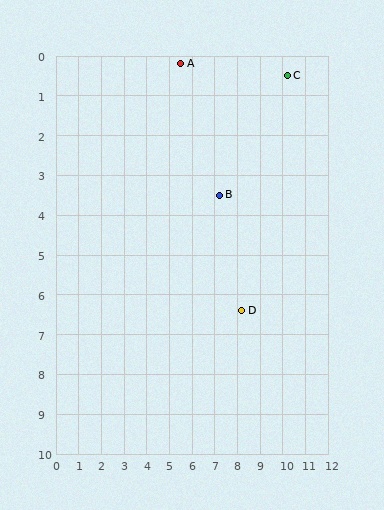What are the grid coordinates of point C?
Point C is at approximately (10.2, 0.5).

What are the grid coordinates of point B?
Point B is at approximately (7.2, 3.5).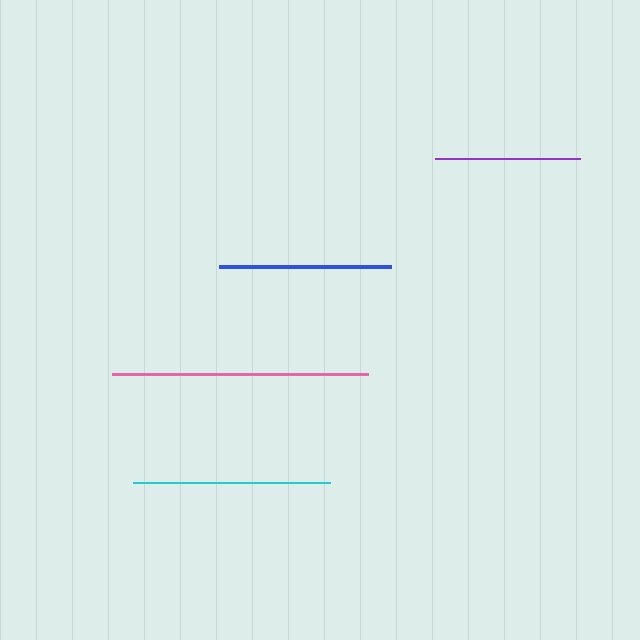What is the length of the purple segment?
The purple segment is approximately 146 pixels long.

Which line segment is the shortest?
The purple line is the shortest at approximately 146 pixels.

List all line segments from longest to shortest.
From longest to shortest: pink, cyan, blue, purple.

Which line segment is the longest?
The pink line is the longest at approximately 256 pixels.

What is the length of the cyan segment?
The cyan segment is approximately 197 pixels long.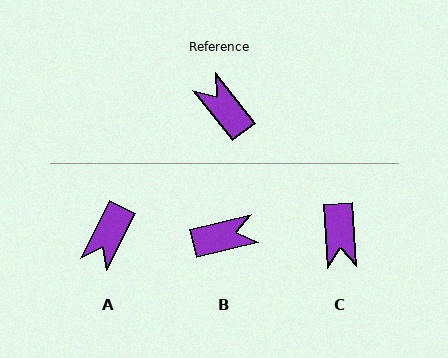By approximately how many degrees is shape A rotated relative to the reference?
Approximately 115 degrees counter-clockwise.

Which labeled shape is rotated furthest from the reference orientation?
C, about 146 degrees away.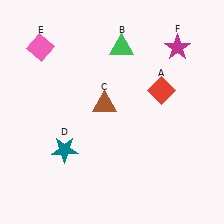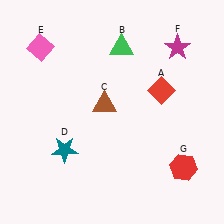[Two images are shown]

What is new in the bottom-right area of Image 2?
A red hexagon (G) was added in the bottom-right area of Image 2.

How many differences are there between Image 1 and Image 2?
There is 1 difference between the two images.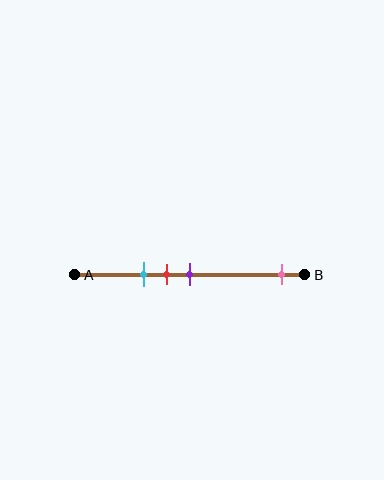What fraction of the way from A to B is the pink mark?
The pink mark is approximately 90% (0.9) of the way from A to B.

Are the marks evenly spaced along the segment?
No, the marks are not evenly spaced.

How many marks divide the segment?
There are 4 marks dividing the segment.